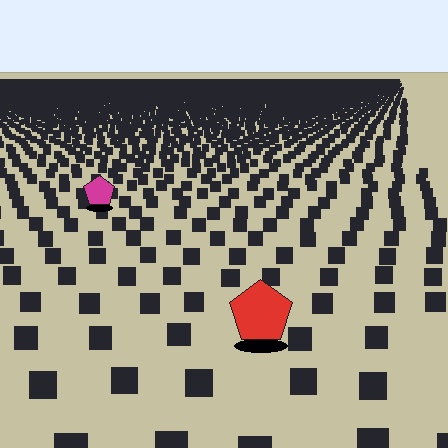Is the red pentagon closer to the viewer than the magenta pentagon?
Yes. The red pentagon is closer — you can tell from the texture gradient: the ground texture is coarser near it.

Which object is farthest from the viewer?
The magenta pentagon is farthest from the viewer. It appears smaller and the ground texture around it is denser.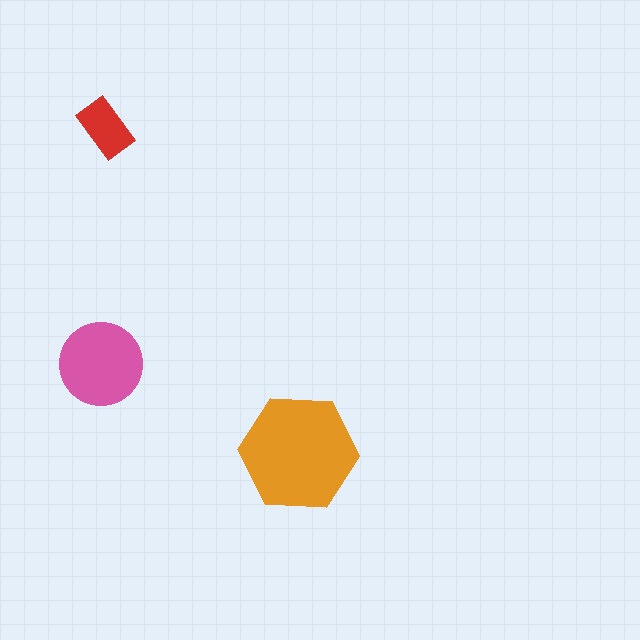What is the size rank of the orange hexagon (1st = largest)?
1st.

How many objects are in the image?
There are 3 objects in the image.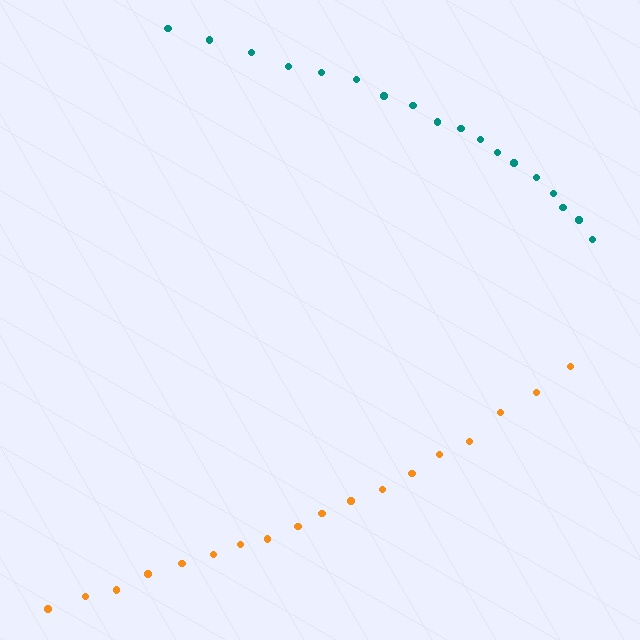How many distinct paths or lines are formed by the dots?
There are 2 distinct paths.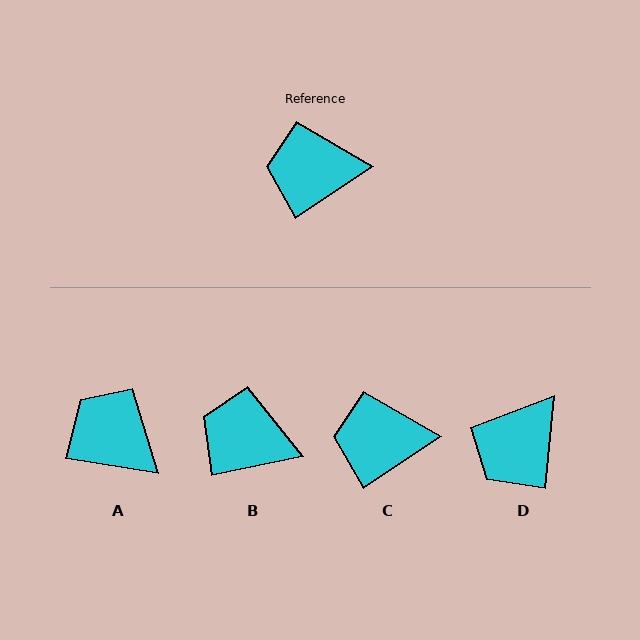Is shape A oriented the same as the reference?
No, it is off by about 43 degrees.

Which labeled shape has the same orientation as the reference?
C.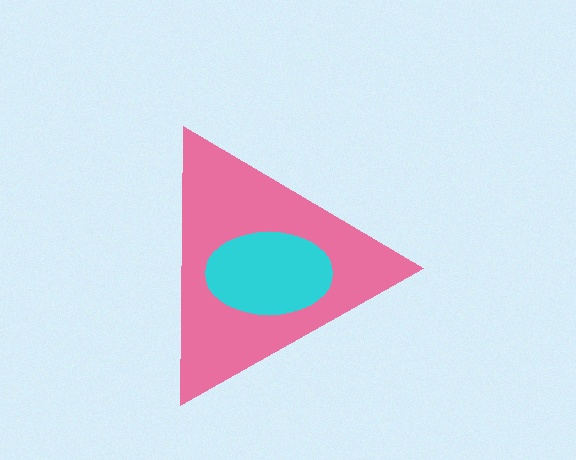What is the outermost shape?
The pink triangle.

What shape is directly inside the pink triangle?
The cyan ellipse.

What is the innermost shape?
The cyan ellipse.